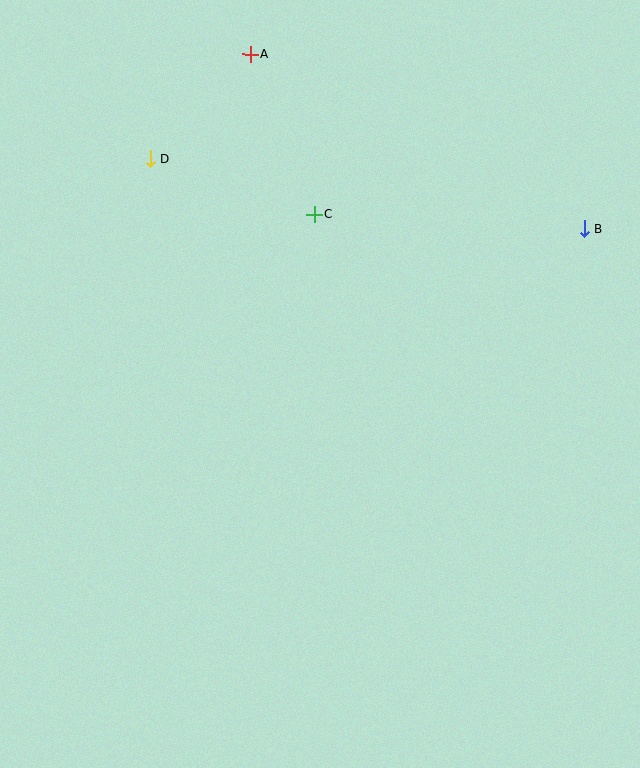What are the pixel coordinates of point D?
Point D is at (151, 158).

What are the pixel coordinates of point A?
Point A is at (250, 54).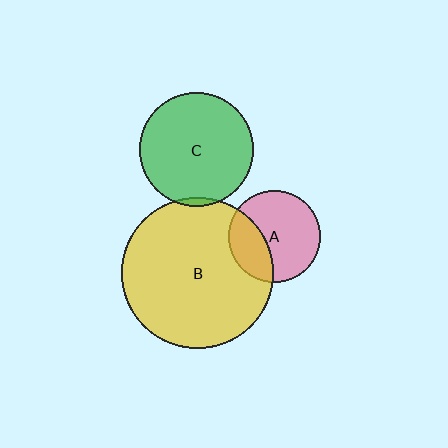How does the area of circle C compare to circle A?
Approximately 1.5 times.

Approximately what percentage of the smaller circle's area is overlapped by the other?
Approximately 30%.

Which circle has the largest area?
Circle B (yellow).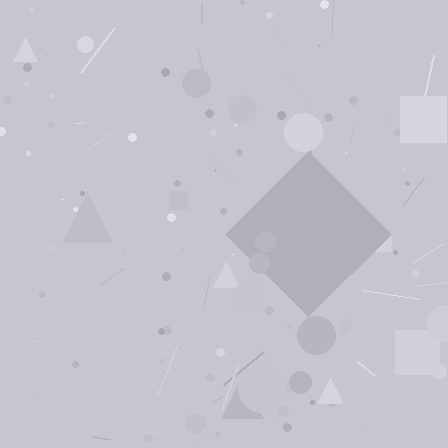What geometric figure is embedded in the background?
A diamond is embedded in the background.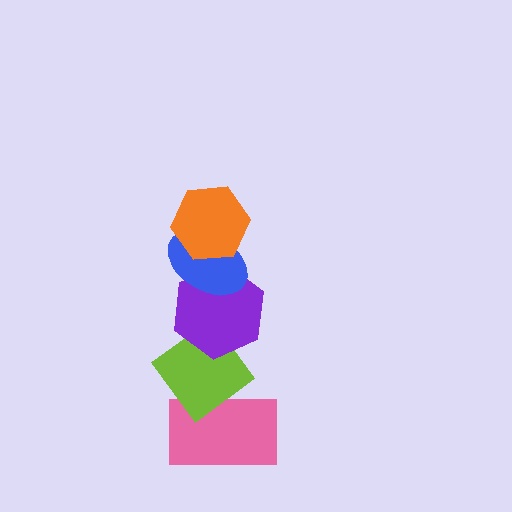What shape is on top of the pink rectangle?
The lime diamond is on top of the pink rectangle.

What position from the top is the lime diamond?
The lime diamond is 4th from the top.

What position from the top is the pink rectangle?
The pink rectangle is 5th from the top.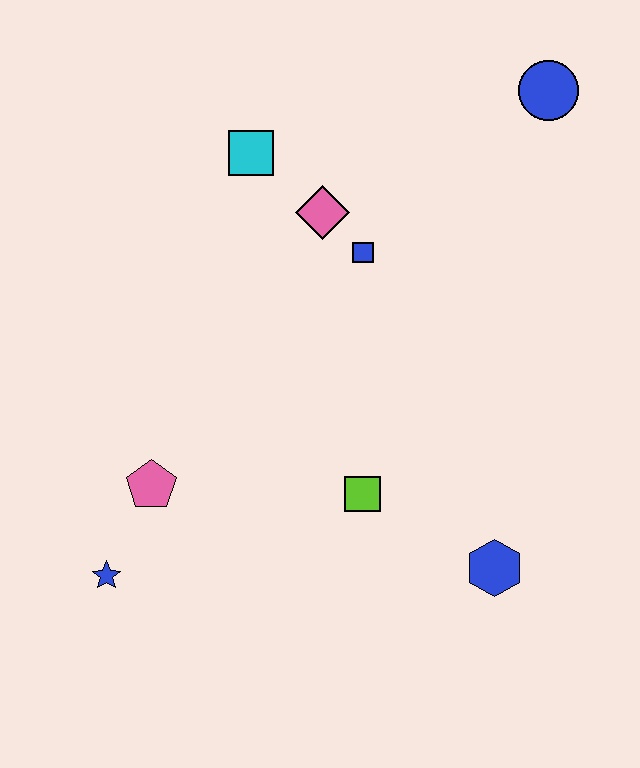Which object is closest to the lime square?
The blue hexagon is closest to the lime square.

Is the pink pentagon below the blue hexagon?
No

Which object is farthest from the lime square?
The blue circle is farthest from the lime square.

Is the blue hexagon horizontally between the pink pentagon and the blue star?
No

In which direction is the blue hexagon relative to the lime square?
The blue hexagon is to the right of the lime square.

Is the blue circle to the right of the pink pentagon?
Yes